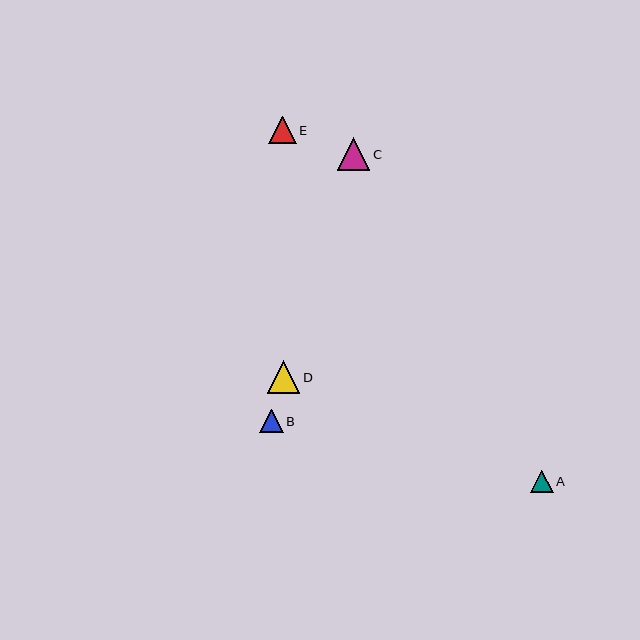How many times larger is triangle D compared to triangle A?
Triangle D is approximately 1.5 times the size of triangle A.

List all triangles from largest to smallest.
From largest to smallest: C, D, E, B, A.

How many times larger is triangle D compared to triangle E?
Triangle D is approximately 1.2 times the size of triangle E.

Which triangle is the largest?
Triangle C is the largest with a size of approximately 32 pixels.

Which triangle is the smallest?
Triangle A is the smallest with a size of approximately 22 pixels.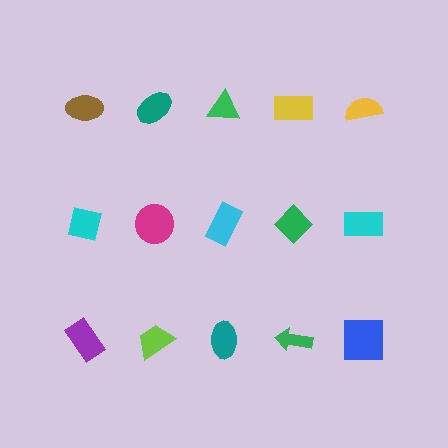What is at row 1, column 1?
A brown ellipse.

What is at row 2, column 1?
A cyan square.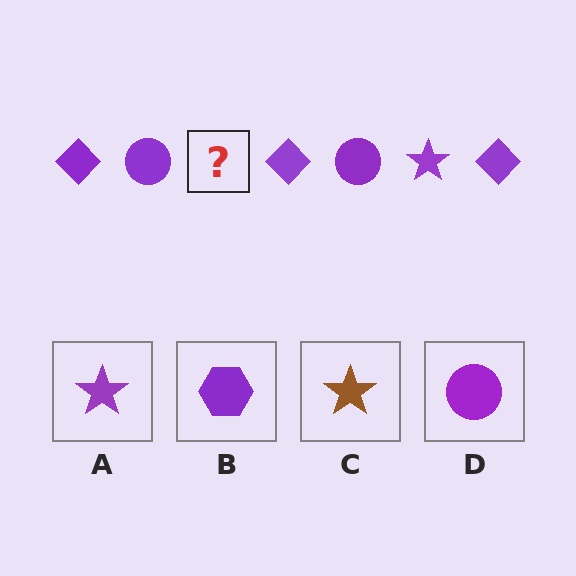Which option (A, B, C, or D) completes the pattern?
A.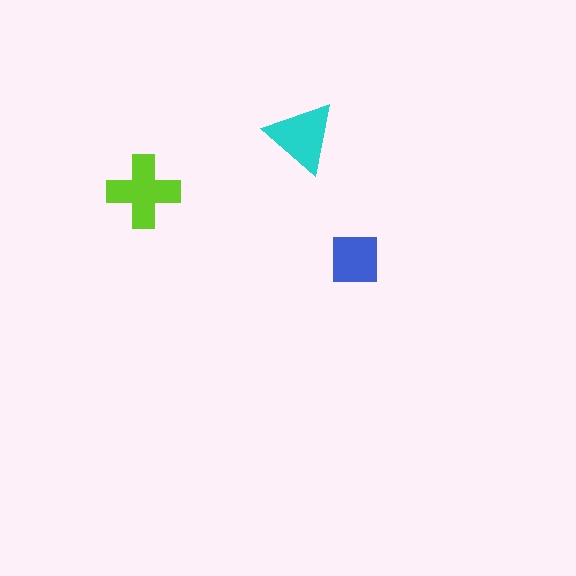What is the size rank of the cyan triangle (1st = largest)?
2nd.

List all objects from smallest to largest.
The blue square, the cyan triangle, the lime cross.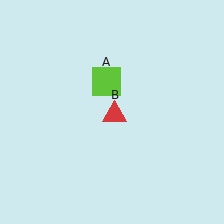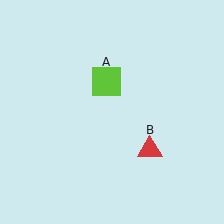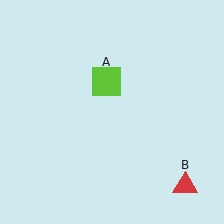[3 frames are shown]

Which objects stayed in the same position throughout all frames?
Lime square (object A) remained stationary.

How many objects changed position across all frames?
1 object changed position: red triangle (object B).